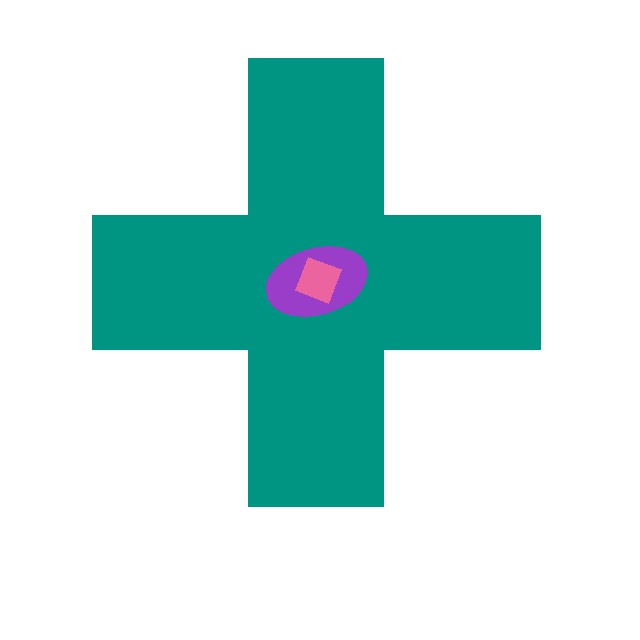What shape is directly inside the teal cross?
The purple ellipse.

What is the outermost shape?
The teal cross.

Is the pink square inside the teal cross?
Yes.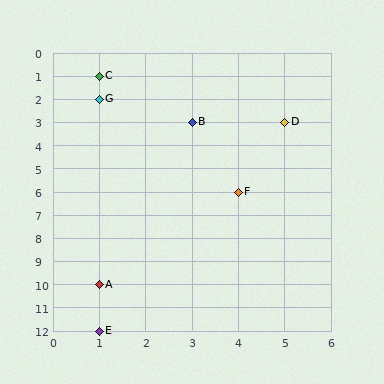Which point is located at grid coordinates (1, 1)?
Point C is at (1, 1).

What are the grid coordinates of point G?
Point G is at grid coordinates (1, 2).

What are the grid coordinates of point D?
Point D is at grid coordinates (5, 3).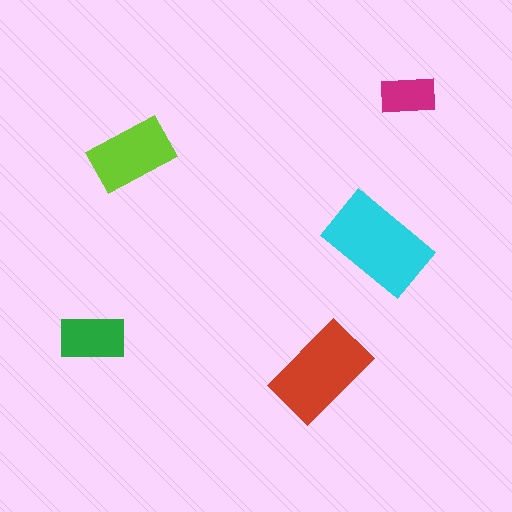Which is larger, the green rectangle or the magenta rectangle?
The green one.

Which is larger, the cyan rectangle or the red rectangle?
The cyan one.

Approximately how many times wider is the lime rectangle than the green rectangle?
About 1.5 times wider.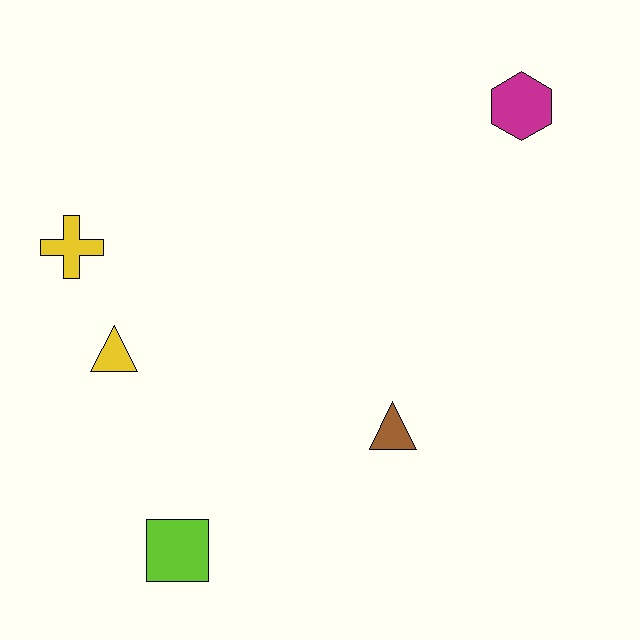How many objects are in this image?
There are 5 objects.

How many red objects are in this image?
There are no red objects.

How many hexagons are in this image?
There is 1 hexagon.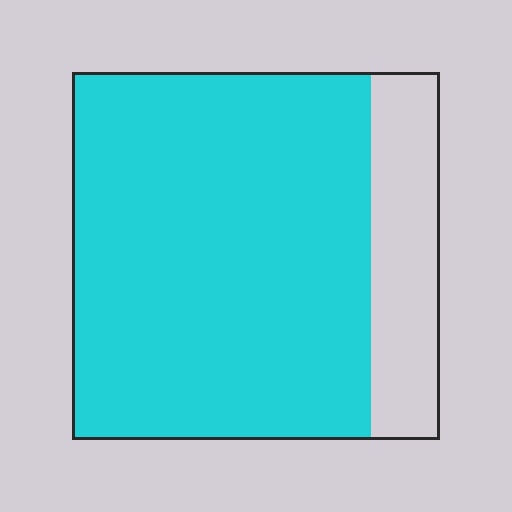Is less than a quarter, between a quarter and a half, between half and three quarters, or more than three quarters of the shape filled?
More than three quarters.